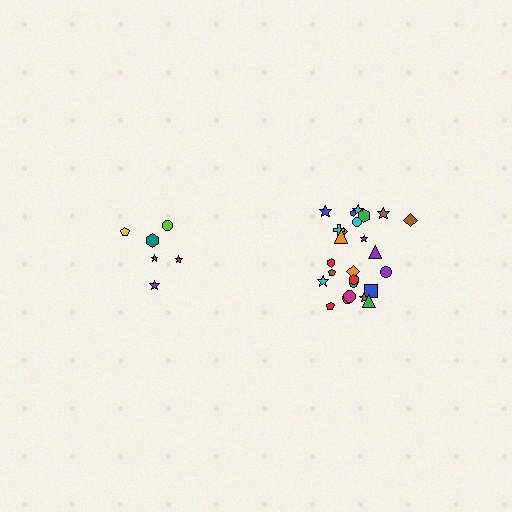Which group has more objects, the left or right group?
The right group.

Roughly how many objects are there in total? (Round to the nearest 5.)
Roughly 30 objects in total.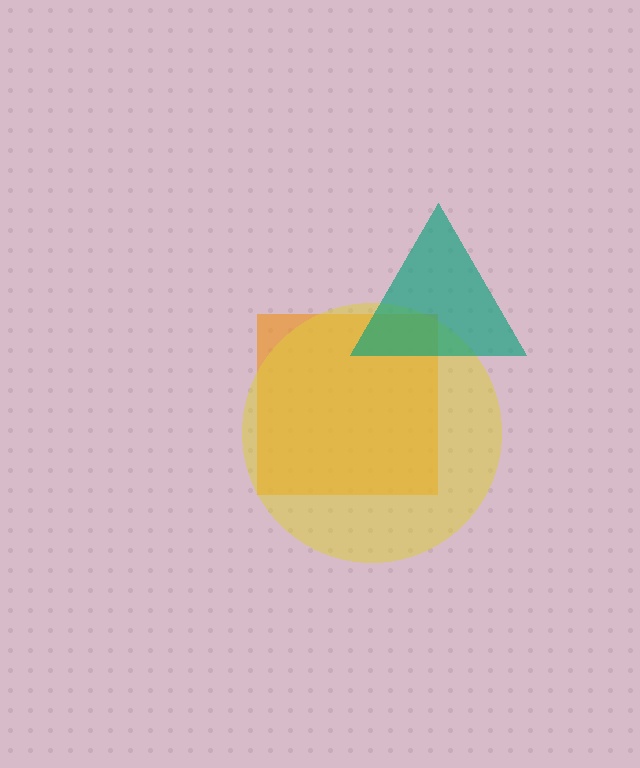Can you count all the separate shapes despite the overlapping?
Yes, there are 3 separate shapes.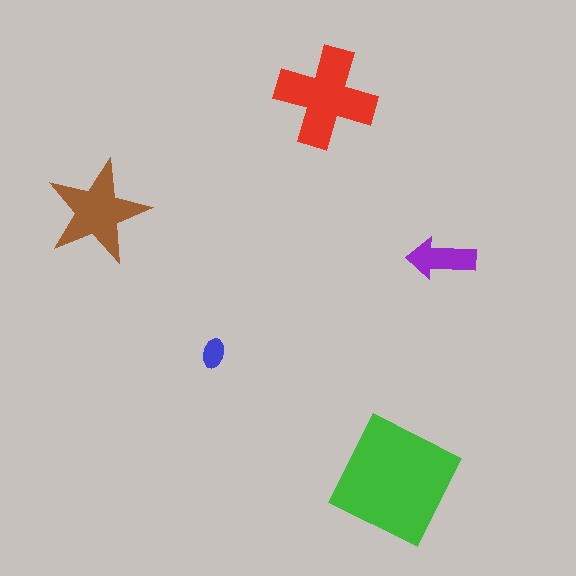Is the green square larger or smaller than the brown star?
Larger.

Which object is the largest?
The green square.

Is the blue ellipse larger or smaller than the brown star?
Smaller.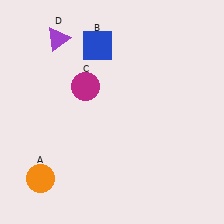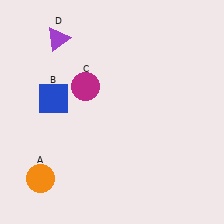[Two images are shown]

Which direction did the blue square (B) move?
The blue square (B) moved down.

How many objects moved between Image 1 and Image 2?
1 object moved between the two images.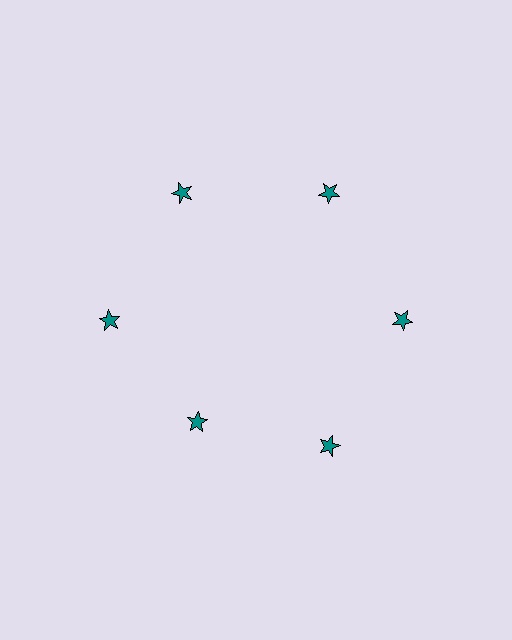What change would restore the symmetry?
The symmetry would be restored by moving it outward, back onto the ring so that all 6 stars sit at equal angles and equal distance from the center.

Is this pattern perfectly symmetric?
No. The 6 teal stars are arranged in a ring, but one element near the 7 o'clock position is pulled inward toward the center, breaking the 6-fold rotational symmetry.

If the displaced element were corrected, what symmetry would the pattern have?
It would have 6-fold rotational symmetry — the pattern would map onto itself every 60 degrees.